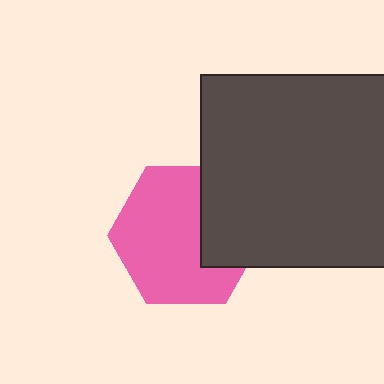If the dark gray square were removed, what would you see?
You would see the complete pink hexagon.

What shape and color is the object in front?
The object in front is a dark gray square.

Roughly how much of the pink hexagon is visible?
Most of it is visible (roughly 69%).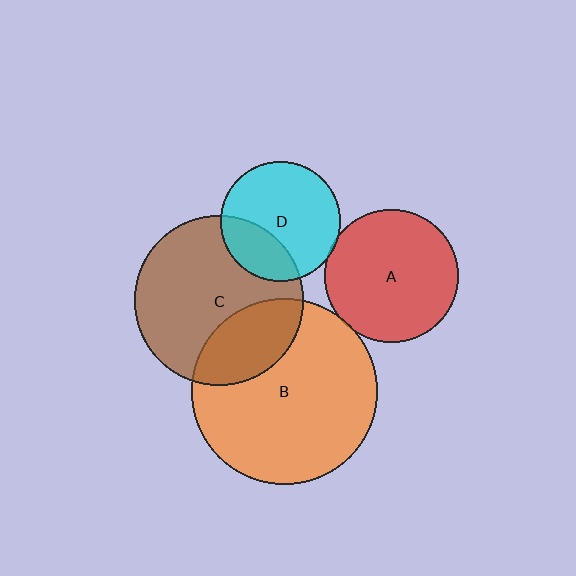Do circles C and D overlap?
Yes.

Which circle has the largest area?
Circle B (orange).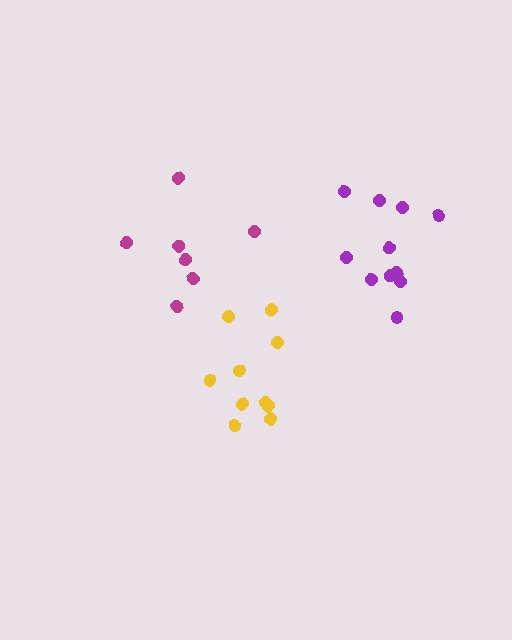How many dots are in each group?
Group 1: 11 dots, Group 2: 10 dots, Group 3: 7 dots (28 total).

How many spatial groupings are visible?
There are 3 spatial groupings.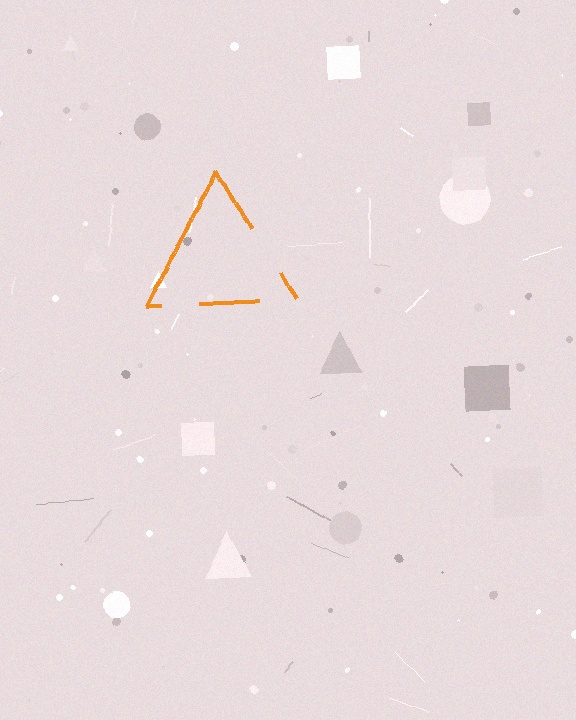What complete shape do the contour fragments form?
The contour fragments form a triangle.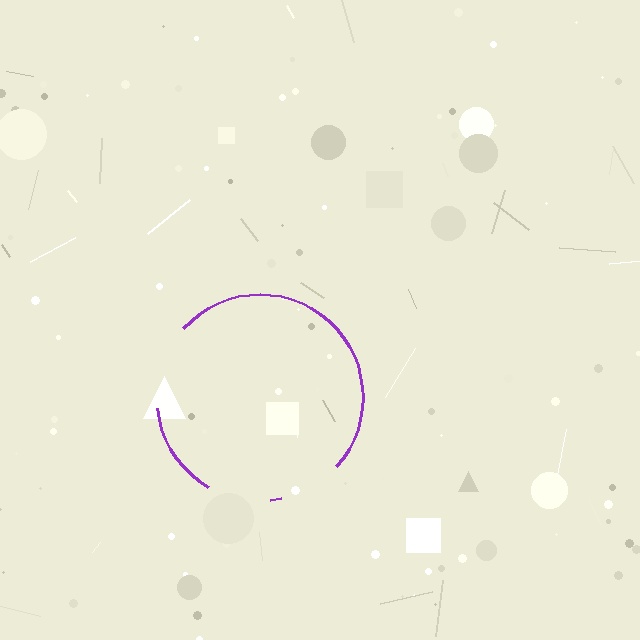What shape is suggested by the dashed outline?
The dashed outline suggests a circle.